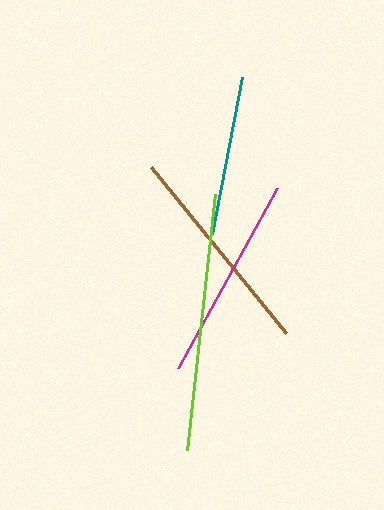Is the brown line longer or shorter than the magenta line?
The brown line is longer than the magenta line.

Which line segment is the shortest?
The teal line is the shortest at approximately 160 pixels.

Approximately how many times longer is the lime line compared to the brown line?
The lime line is approximately 1.2 times the length of the brown line.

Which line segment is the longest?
The lime line is the longest at approximately 258 pixels.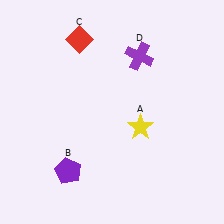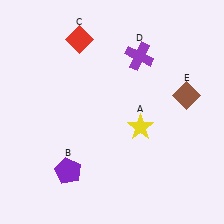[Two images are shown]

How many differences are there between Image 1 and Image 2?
There is 1 difference between the two images.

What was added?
A brown diamond (E) was added in Image 2.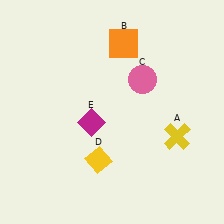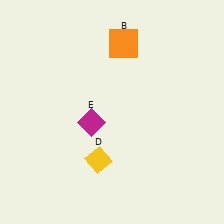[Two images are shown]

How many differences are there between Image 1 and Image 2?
There are 2 differences between the two images.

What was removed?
The yellow cross (A), the pink circle (C) were removed in Image 2.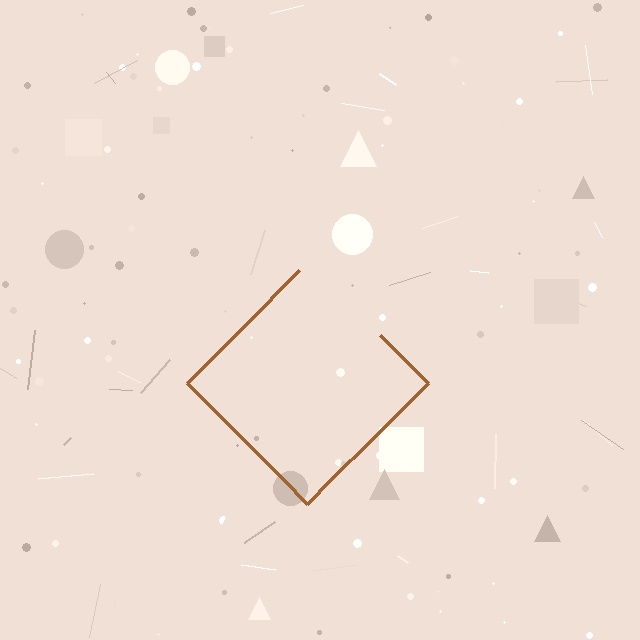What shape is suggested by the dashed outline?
The dashed outline suggests a diamond.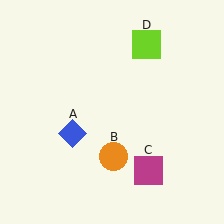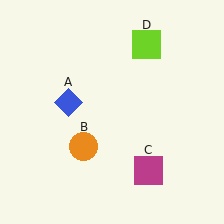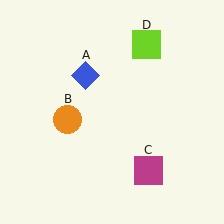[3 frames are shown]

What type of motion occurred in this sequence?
The blue diamond (object A), orange circle (object B) rotated clockwise around the center of the scene.